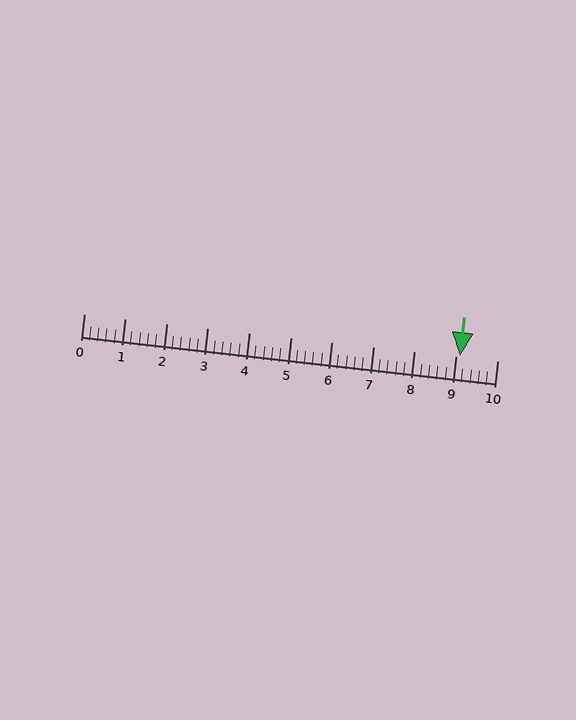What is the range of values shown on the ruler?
The ruler shows values from 0 to 10.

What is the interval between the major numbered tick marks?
The major tick marks are spaced 1 units apart.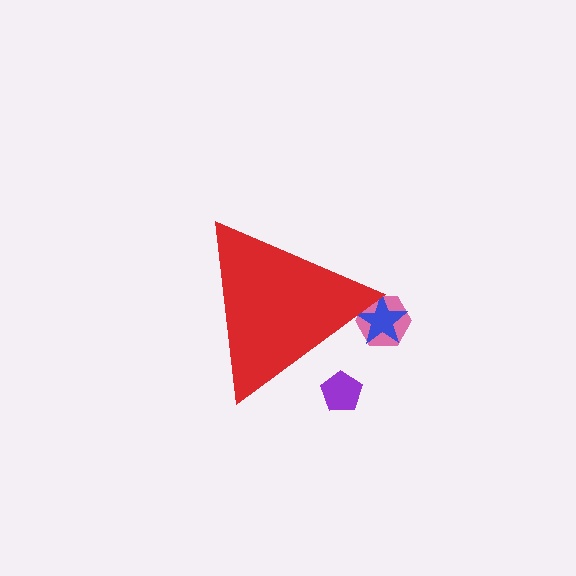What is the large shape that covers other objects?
A red triangle.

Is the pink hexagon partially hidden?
Yes, the pink hexagon is partially hidden behind the red triangle.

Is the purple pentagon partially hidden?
Yes, the purple pentagon is partially hidden behind the red triangle.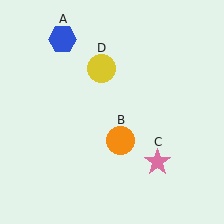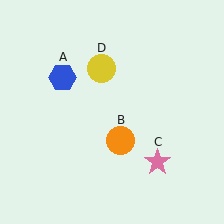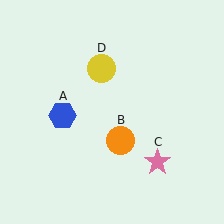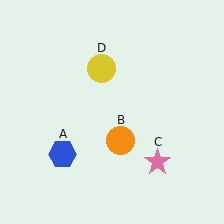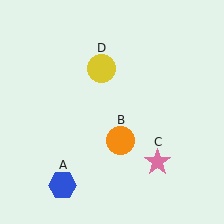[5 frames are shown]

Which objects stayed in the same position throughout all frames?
Orange circle (object B) and pink star (object C) and yellow circle (object D) remained stationary.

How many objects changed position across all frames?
1 object changed position: blue hexagon (object A).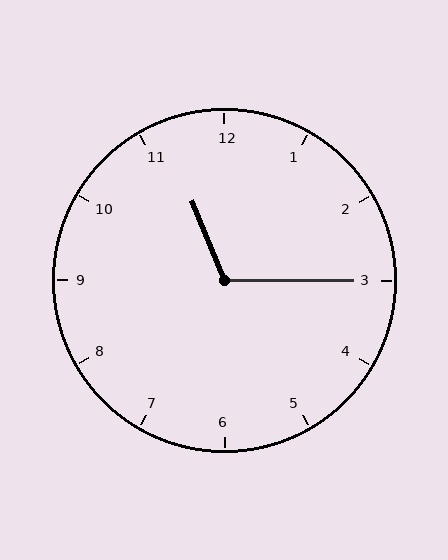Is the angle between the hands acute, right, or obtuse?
It is obtuse.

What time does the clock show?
11:15.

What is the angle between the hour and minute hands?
Approximately 112 degrees.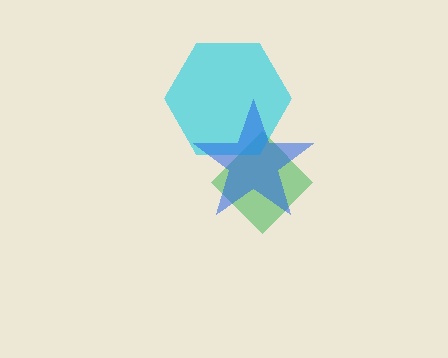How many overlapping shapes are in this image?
There are 3 overlapping shapes in the image.